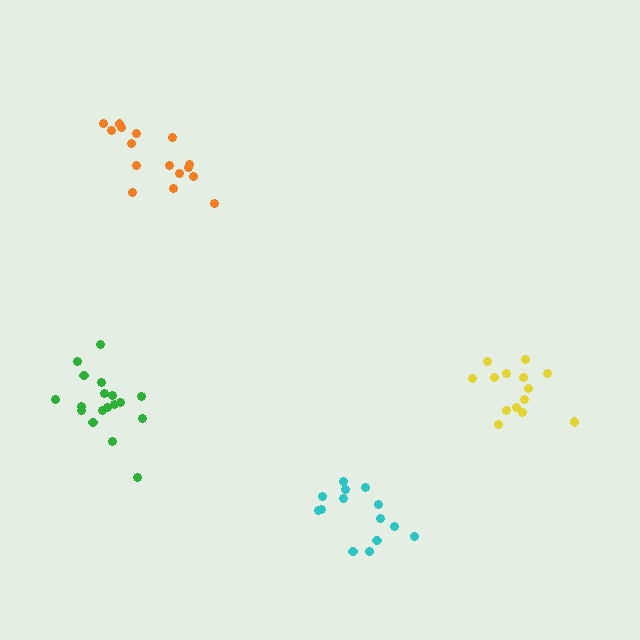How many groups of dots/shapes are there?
There are 4 groups.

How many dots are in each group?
Group 1: 18 dots, Group 2: 16 dots, Group 3: 14 dots, Group 4: 14 dots (62 total).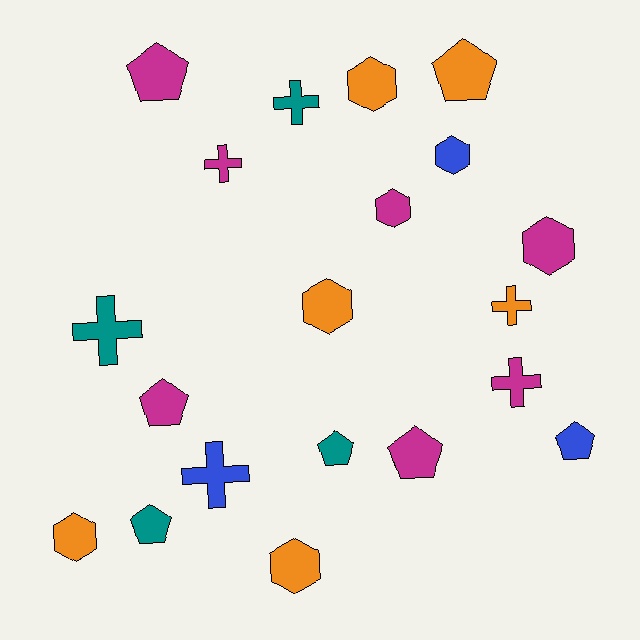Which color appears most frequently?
Magenta, with 7 objects.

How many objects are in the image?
There are 20 objects.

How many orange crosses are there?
There is 1 orange cross.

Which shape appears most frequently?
Hexagon, with 7 objects.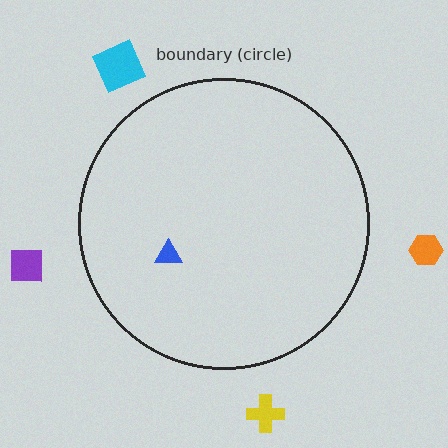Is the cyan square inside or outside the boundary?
Outside.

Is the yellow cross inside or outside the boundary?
Outside.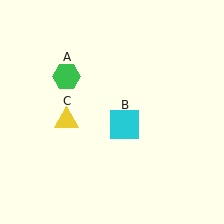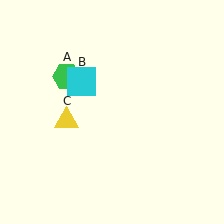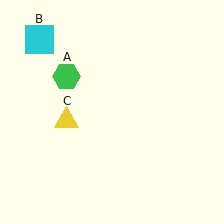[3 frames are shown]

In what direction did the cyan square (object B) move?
The cyan square (object B) moved up and to the left.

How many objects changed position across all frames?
1 object changed position: cyan square (object B).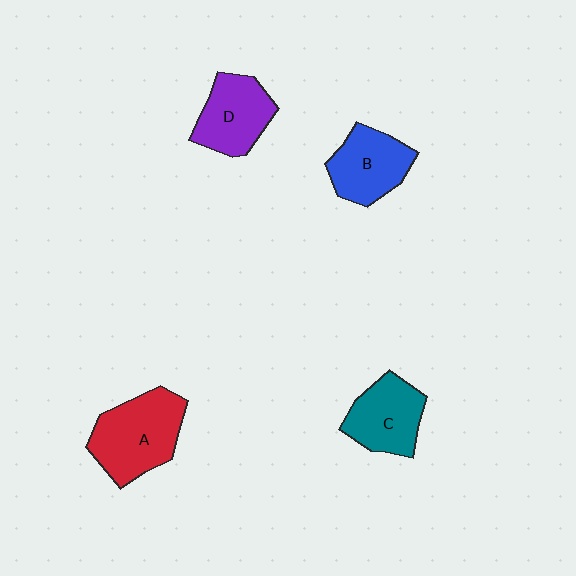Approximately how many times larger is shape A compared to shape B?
Approximately 1.3 times.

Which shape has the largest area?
Shape A (red).